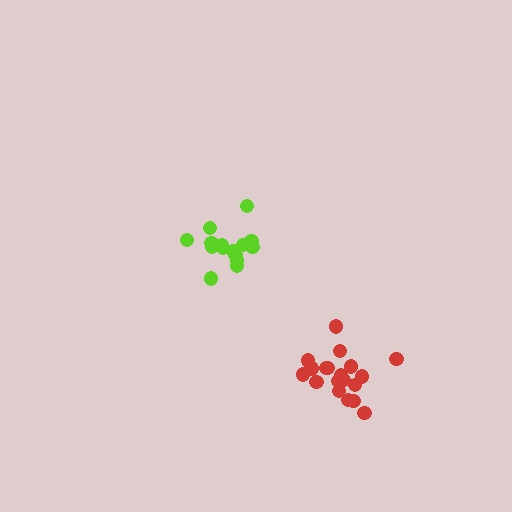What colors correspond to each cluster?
The clusters are colored: lime, red.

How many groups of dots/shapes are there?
There are 2 groups.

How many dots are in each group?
Group 1: 15 dots, Group 2: 19 dots (34 total).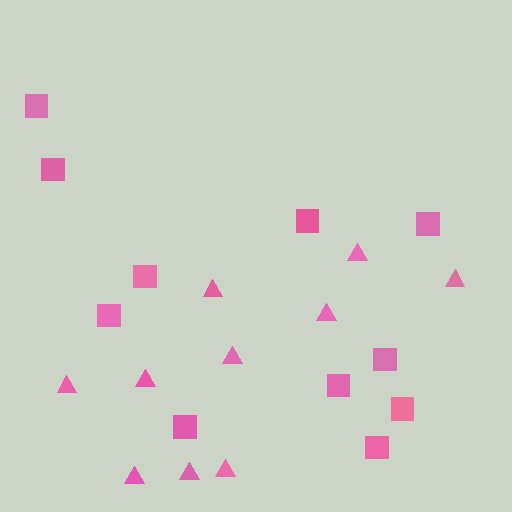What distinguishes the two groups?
There are 2 groups: one group of triangles (10) and one group of squares (11).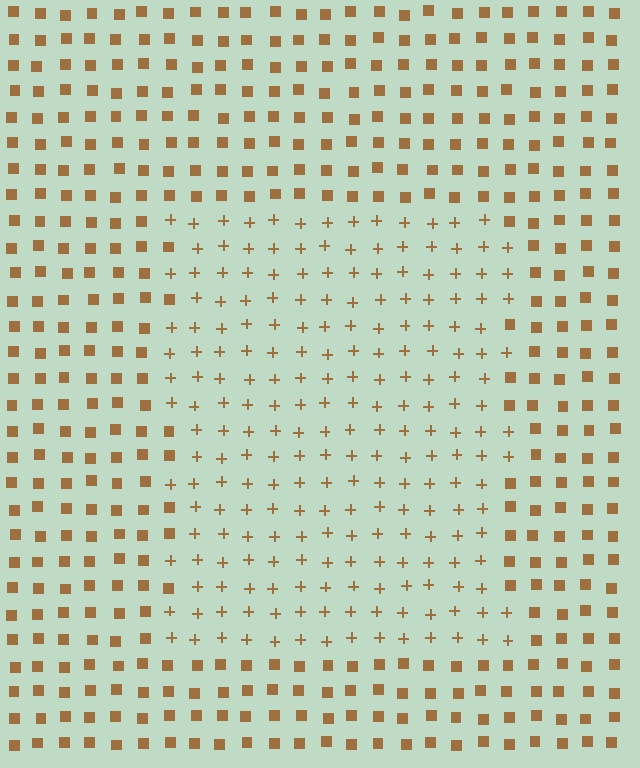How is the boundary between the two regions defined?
The boundary is defined by a change in element shape: plus signs inside vs. squares outside. All elements share the same color and spacing.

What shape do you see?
I see a rectangle.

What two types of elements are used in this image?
The image uses plus signs inside the rectangle region and squares outside it.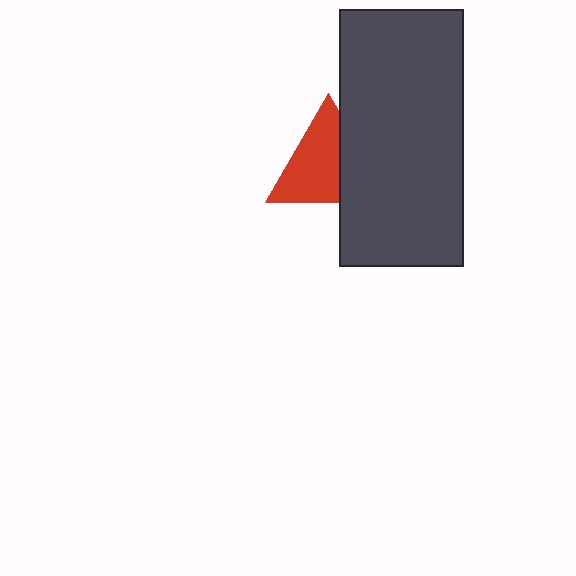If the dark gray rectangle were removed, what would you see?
You would see the complete red triangle.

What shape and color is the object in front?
The object in front is a dark gray rectangle.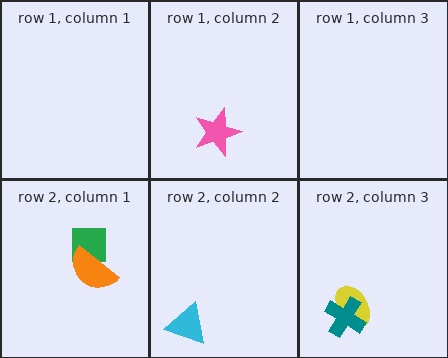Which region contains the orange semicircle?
The row 2, column 1 region.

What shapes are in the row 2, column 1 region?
The green square, the orange semicircle.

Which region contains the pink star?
The row 1, column 2 region.